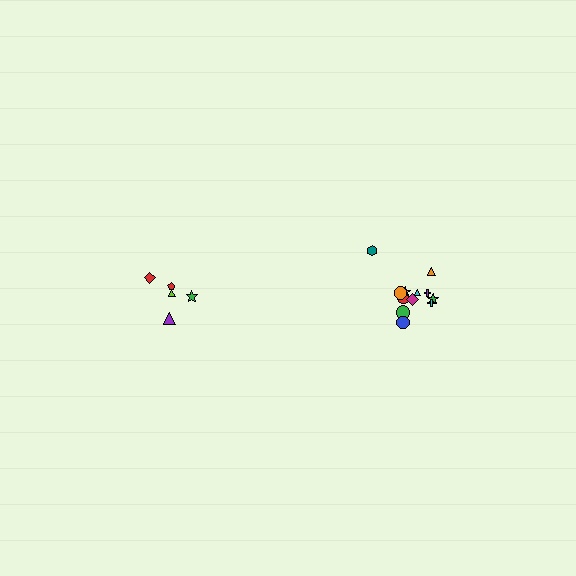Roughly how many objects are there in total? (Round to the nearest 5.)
Roughly 15 objects in total.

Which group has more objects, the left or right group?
The right group.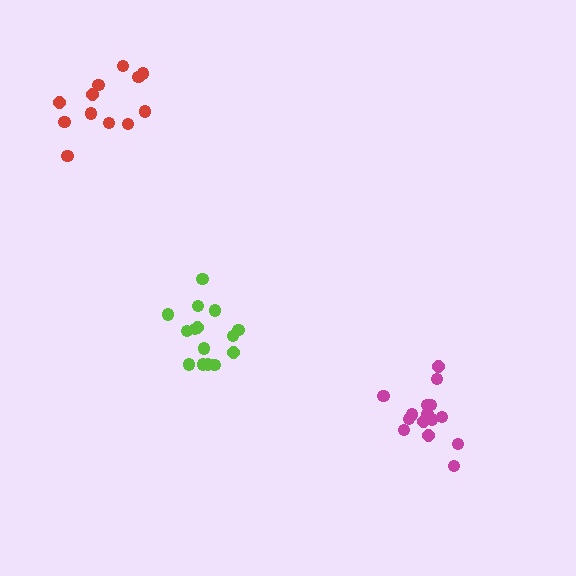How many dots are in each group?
Group 1: 12 dots, Group 2: 15 dots, Group 3: 15 dots (42 total).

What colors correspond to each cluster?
The clusters are colored: red, magenta, lime.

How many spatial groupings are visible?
There are 3 spatial groupings.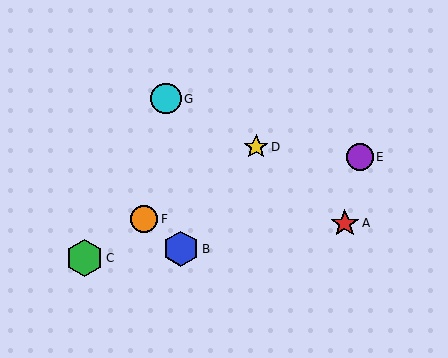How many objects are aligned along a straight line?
3 objects (C, D, F) are aligned along a straight line.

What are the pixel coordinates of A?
Object A is at (345, 224).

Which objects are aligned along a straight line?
Objects C, D, F are aligned along a straight line.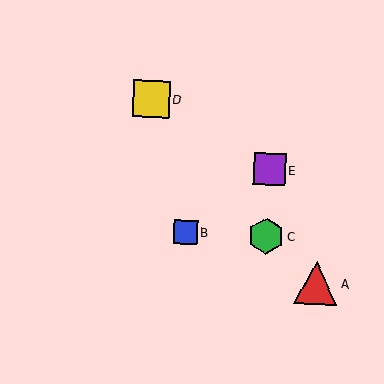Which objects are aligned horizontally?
Objects B, C are aligned horizontally.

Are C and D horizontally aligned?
No, C is at y≈236 and D is at y≈99.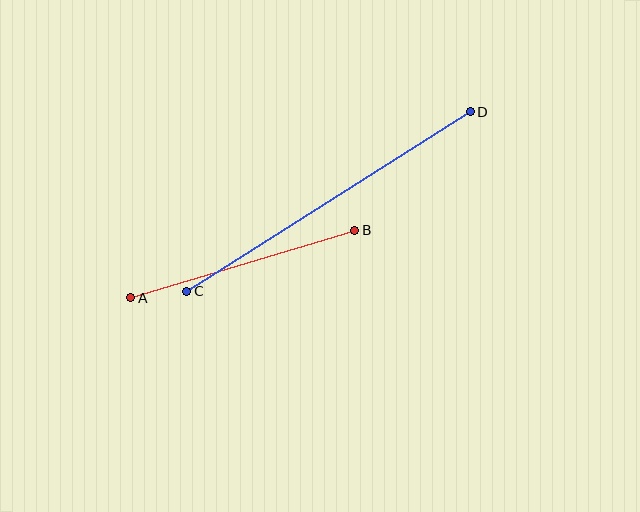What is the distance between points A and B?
The distance is approximately 234 pixels.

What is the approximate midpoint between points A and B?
The midpoint is at approximately (243, 264) pixels.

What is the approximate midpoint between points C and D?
The midpoint is at approximately (329, 201) pixels.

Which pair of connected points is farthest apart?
Points C and D are farthest apart.